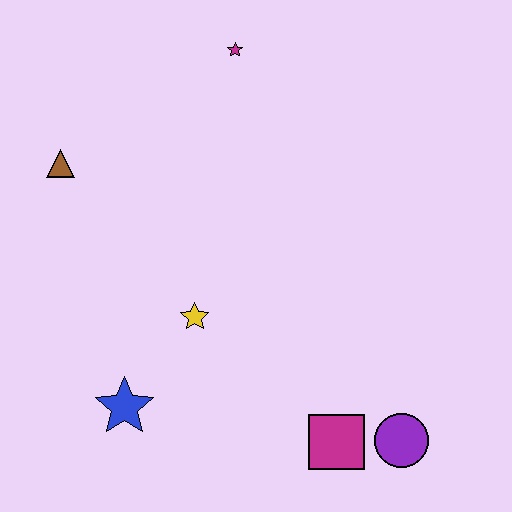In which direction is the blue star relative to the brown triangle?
The blue star is below the brown triangle.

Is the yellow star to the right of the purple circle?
No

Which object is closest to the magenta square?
The purple circle is closest to the magenta square.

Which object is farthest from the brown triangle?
The purple circle is farthest from the brown triangle.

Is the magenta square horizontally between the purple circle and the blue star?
Yes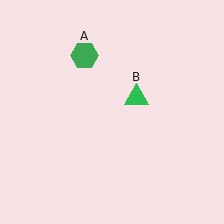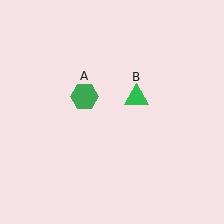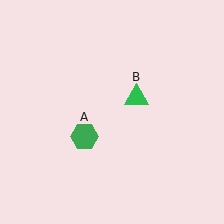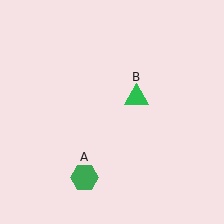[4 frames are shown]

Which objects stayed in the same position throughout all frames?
Green triangle (object B) remained stationary.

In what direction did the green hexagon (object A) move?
The green hexagon (object A) moved down.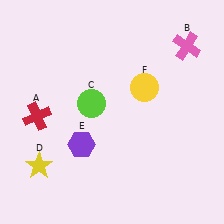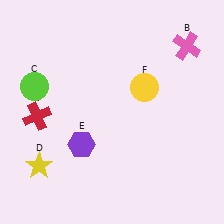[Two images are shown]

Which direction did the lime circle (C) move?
The lime circle (C) moved left.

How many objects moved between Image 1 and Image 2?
1 object moved between the two images.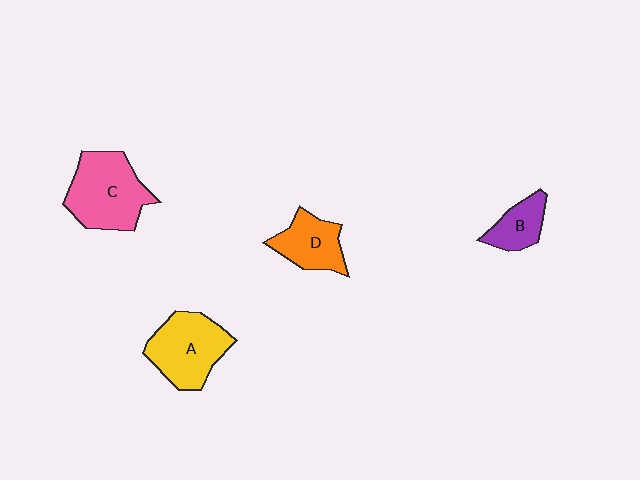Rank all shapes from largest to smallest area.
From largest to smallest: C (pink), A (yellow), D (orange), B (purple).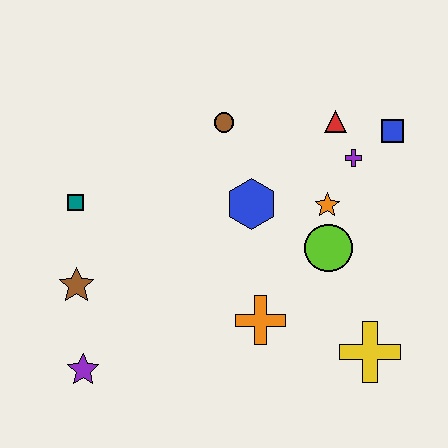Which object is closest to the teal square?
The brown star is closest to the teal square.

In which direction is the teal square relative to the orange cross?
The teal square is to the left of the orange cross.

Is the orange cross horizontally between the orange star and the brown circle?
Yes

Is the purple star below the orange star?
Yes